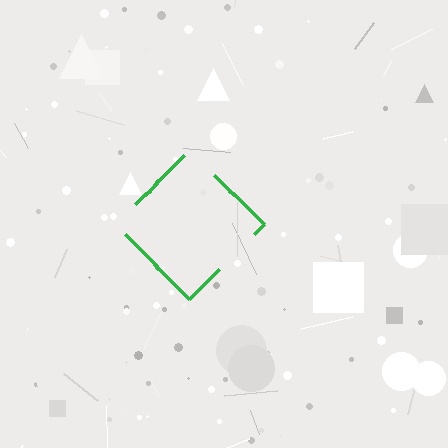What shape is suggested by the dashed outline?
The dashed outline suggests a diamond.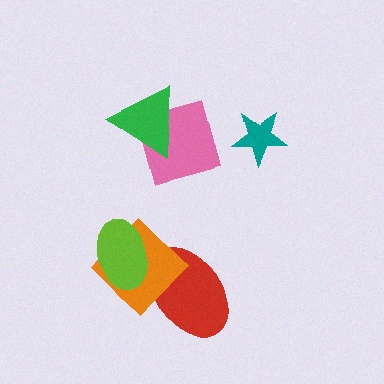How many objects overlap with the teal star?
0 objects overlap with the teal star.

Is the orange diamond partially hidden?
Yes, it is partially covered by another shape.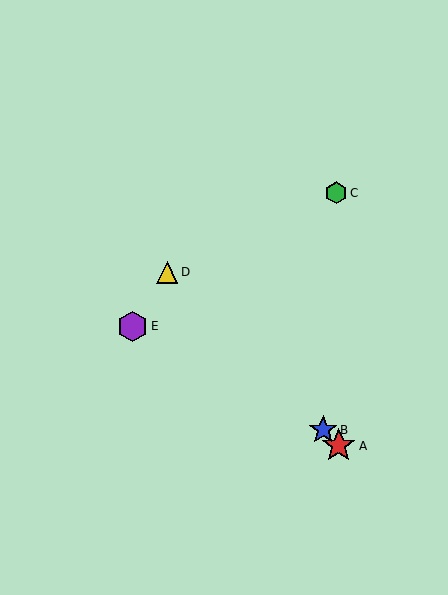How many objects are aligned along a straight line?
3 objects (A, B, D) are aligned along a straight line.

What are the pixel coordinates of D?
Object D is at (167, 272).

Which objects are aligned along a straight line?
Objects A, B, D are aligned along a straight line.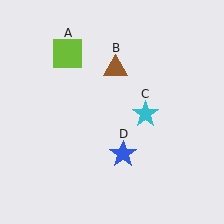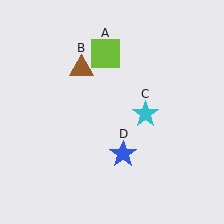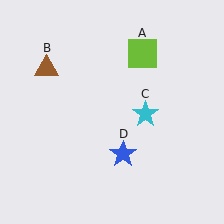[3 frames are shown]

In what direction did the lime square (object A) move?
The lime square (object A) moved right.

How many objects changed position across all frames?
2 objects changed position: lime square (object A), brown triangle (object B).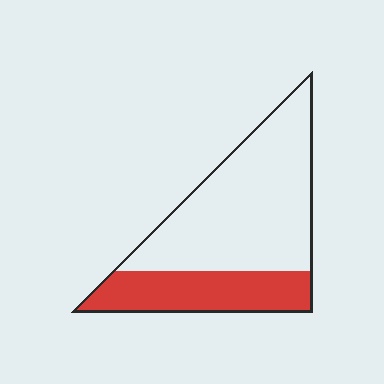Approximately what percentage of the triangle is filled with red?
Approximately 30%.